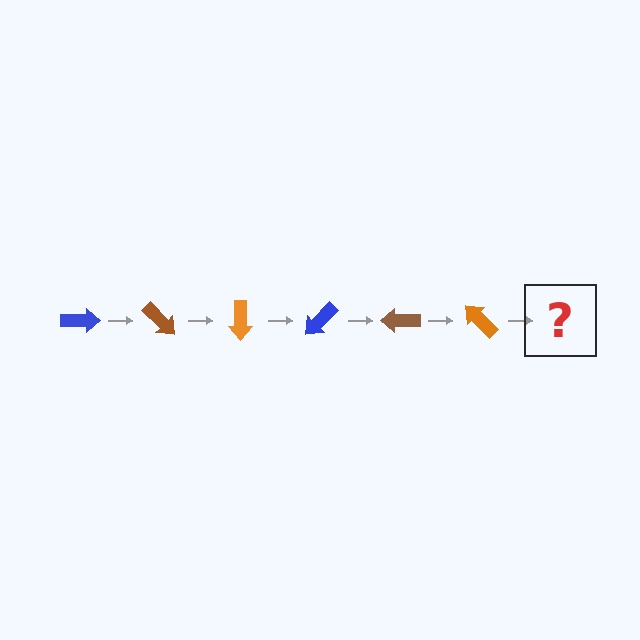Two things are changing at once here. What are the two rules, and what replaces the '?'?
The two rules are that it rotates 45 degrees each step and the color cycles through blue, brown, and orange. The '?' should be a blue arrow, rotated 270 degrees from the start.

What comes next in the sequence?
The next element should be a blue arrow, rotated 270 degrees from the start.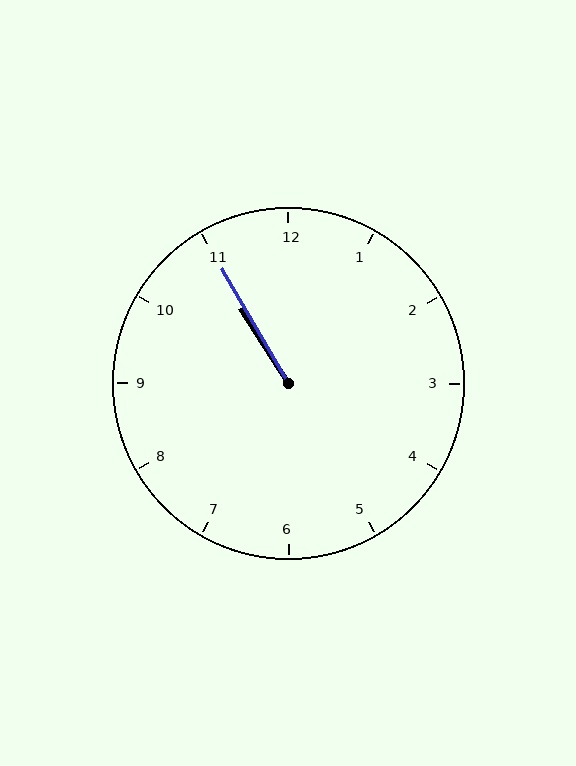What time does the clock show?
10:55.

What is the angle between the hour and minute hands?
Approximately 2 degrees.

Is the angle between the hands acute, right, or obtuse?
It is acute.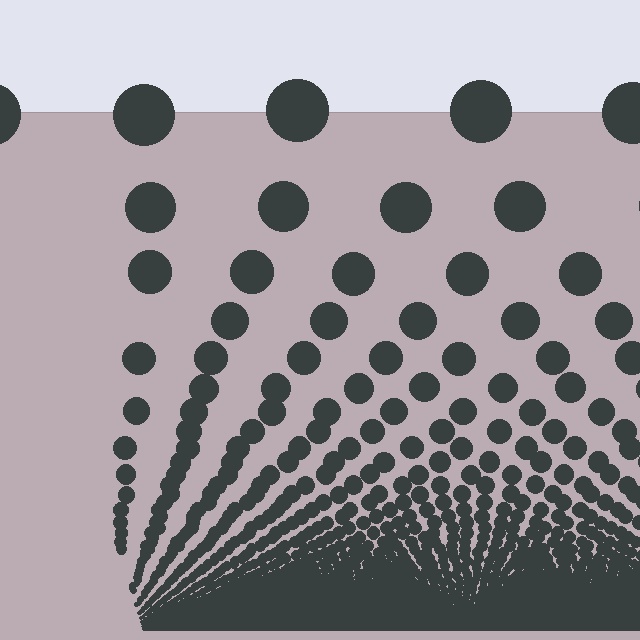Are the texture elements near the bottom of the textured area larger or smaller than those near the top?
Smaller. The gradient is inverted — elements near the bottom are smaller and denser.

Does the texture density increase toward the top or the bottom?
Density increases toward the bottom.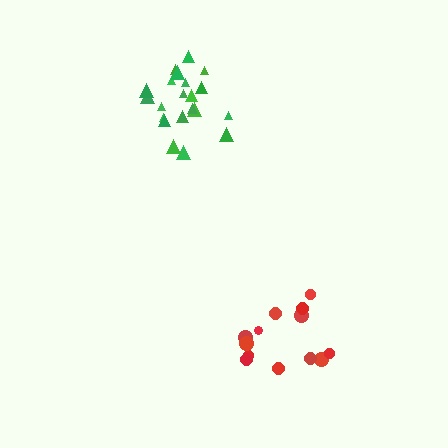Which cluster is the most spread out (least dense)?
Red.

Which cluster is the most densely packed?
Green.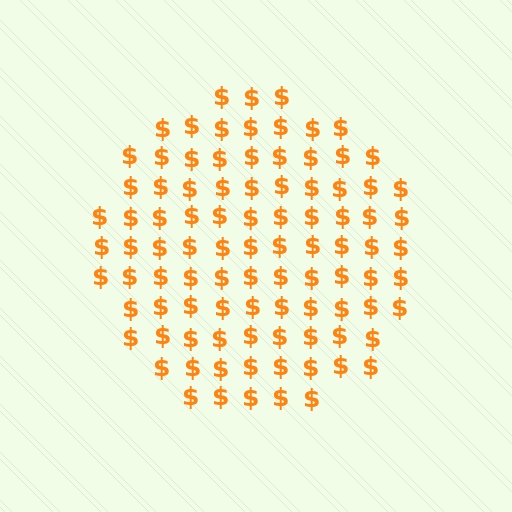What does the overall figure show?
The overall figure shows a circle.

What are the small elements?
The small elements are dollar signs.